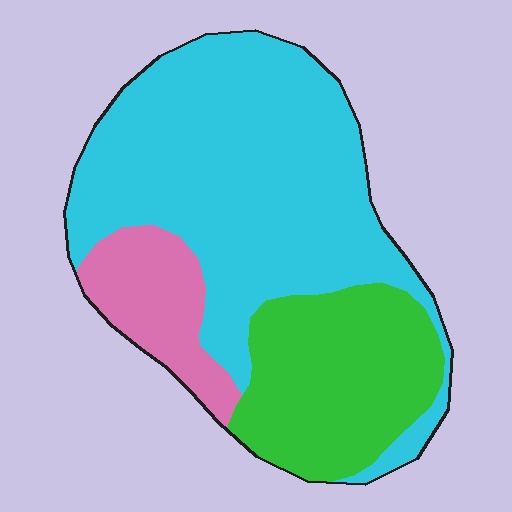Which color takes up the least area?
Pink, at roughly 15%.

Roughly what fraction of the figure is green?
Green covers around 25% of the figure.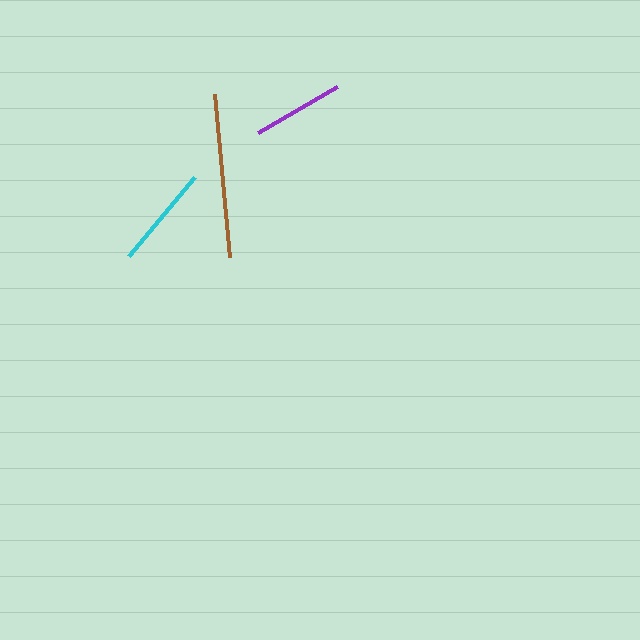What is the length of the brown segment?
The brown segment is approximately 164 pixels long.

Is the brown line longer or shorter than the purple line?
The brown line is longer than the purple line.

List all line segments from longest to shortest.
From longest to shortest: brown, cyan, purple.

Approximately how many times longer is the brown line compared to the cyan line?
The brown line is approximately 1.6 times the length of the cyan line.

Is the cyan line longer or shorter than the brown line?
The brown line is longer than the cyan line.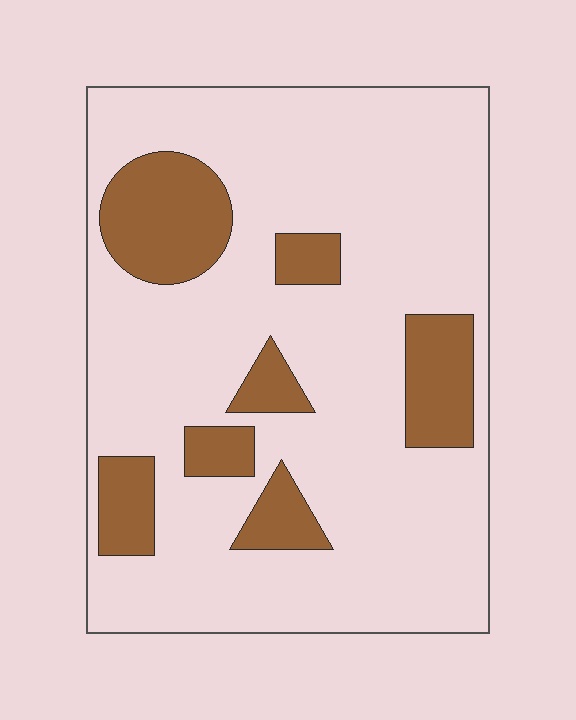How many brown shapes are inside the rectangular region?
7.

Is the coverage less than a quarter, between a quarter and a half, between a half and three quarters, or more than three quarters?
Less than a quarter.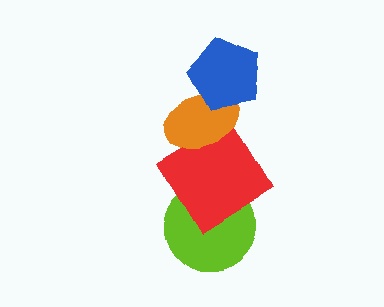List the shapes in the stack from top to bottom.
From top to bottom: the blue pentagon, the orange ellipse, the red diamond, the lime circle.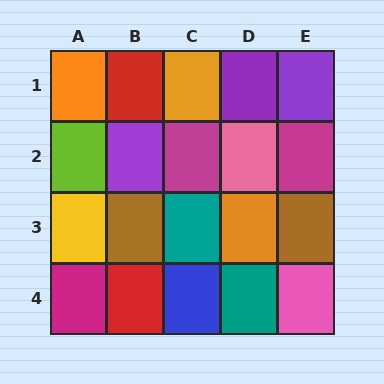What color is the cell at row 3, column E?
Brown.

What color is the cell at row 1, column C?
Orange.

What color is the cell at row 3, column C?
Teal.